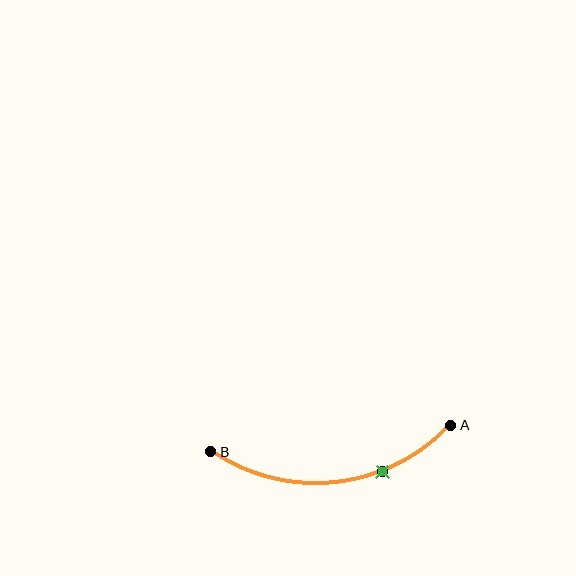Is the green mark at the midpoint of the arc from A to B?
No. The green mark lies on the arc but is closer to endpoint A. The arc midpoint would be at the point on the curve equidistant along the arc from both A and B.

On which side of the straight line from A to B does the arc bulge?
The arc bulges below the straight line connecting A and B.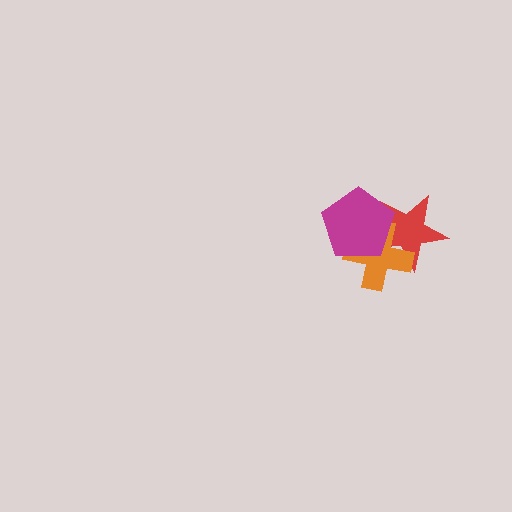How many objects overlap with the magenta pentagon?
2 objects overlap with the magenta pentagon.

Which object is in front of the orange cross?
The magenta pentagon is in front of the orange cross.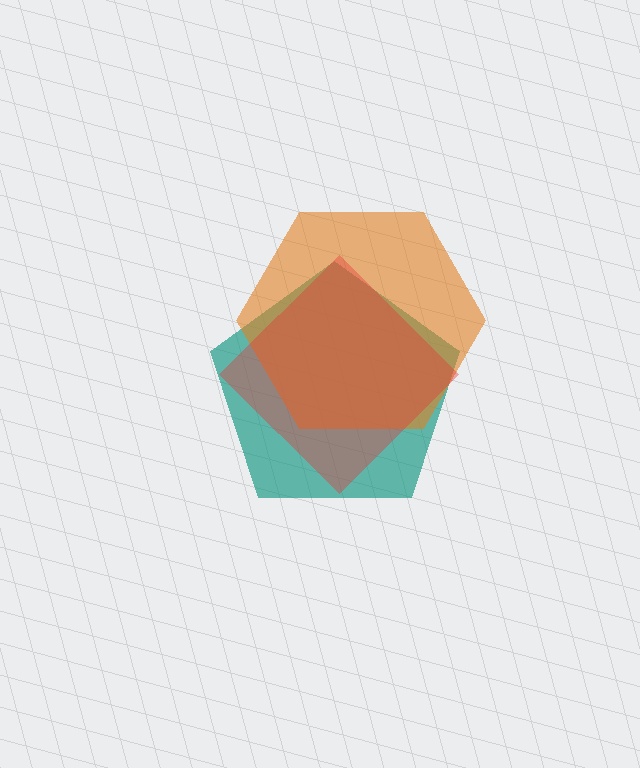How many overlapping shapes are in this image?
There are 3 overlapping shapes in the image.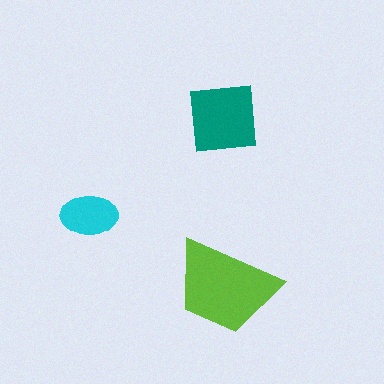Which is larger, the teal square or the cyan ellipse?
The teal square.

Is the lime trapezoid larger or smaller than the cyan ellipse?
Larger.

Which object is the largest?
The lime trapezoid.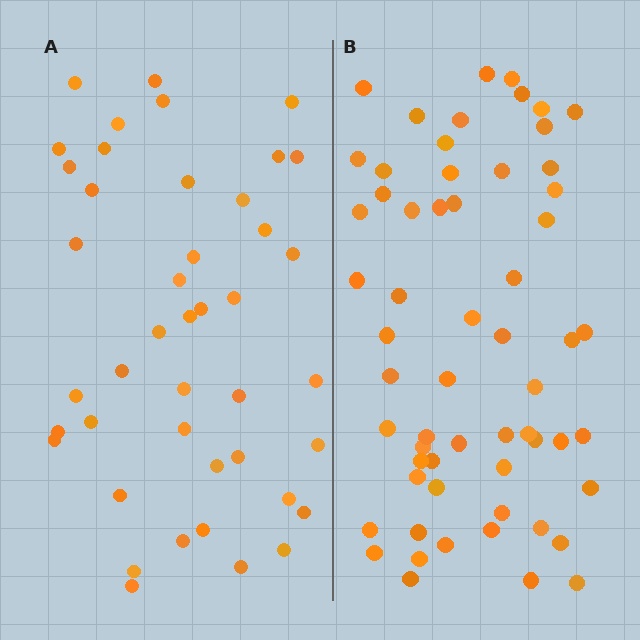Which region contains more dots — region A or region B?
Region B (the right region) has more dots.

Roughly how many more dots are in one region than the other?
Region B has approximately 15 more dots than region A.